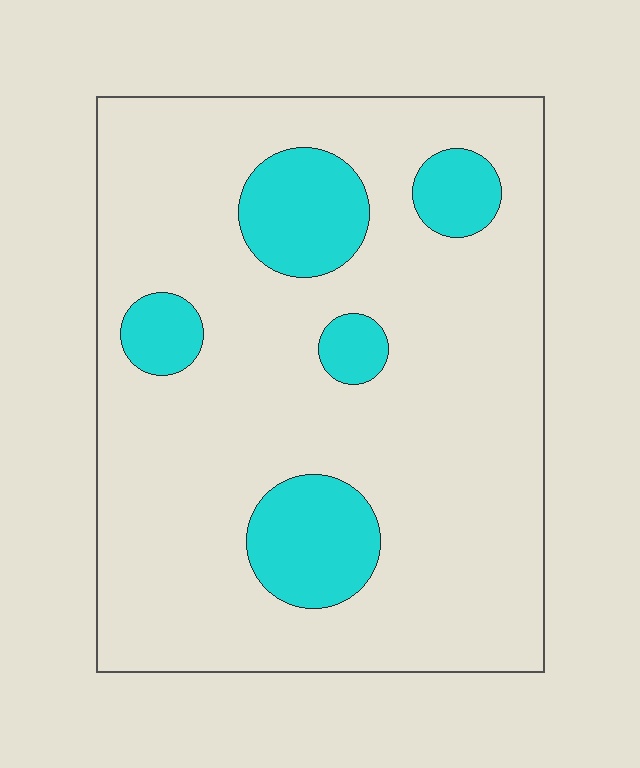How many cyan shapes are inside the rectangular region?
5.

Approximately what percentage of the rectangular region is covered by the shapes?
Approximately 15%.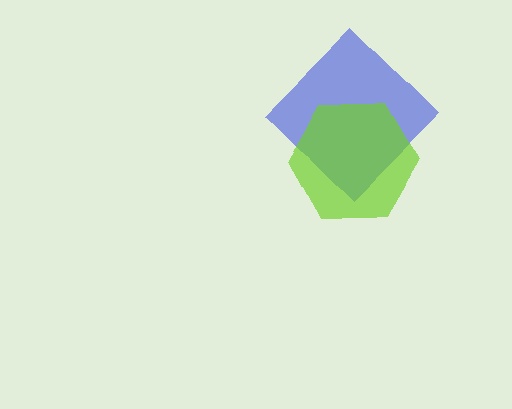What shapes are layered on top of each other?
The layered shapes are: a blue diamond, a lime hexagon.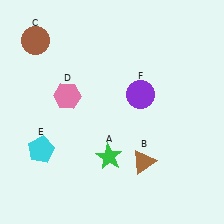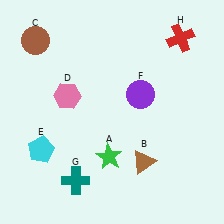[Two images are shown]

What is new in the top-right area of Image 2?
A red cross (H) was added in the top-right area of Image 2.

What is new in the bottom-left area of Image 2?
A teal cross (G) was added in the bottom-left area of Image 2.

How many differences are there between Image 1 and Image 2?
There are 2 differences between the two images.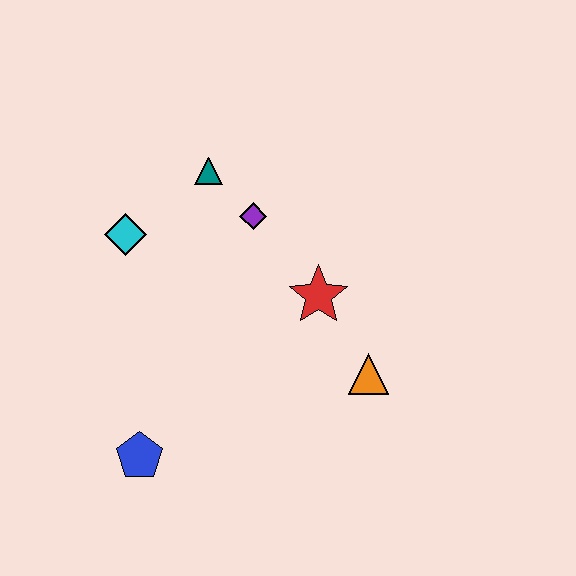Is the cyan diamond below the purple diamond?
Yes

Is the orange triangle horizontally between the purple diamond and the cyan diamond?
No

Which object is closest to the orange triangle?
The red star is closest to the orange triangle.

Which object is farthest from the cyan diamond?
The orange triangle is farthest from the cyan diamond.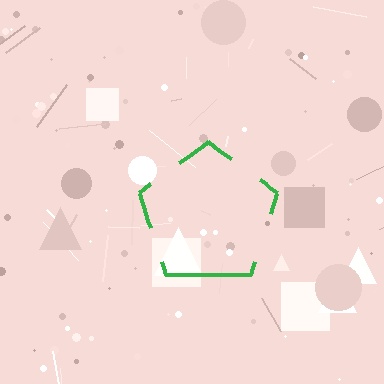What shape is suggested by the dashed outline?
The dashed outline suggests a pentagon.